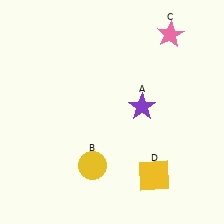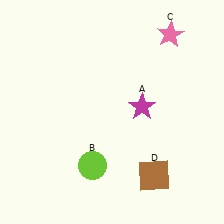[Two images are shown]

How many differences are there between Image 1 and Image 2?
There are 3 differences between the two images.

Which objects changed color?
A changed from purple to magenta. B changed from yellow to lime. D changed from yellow to brown.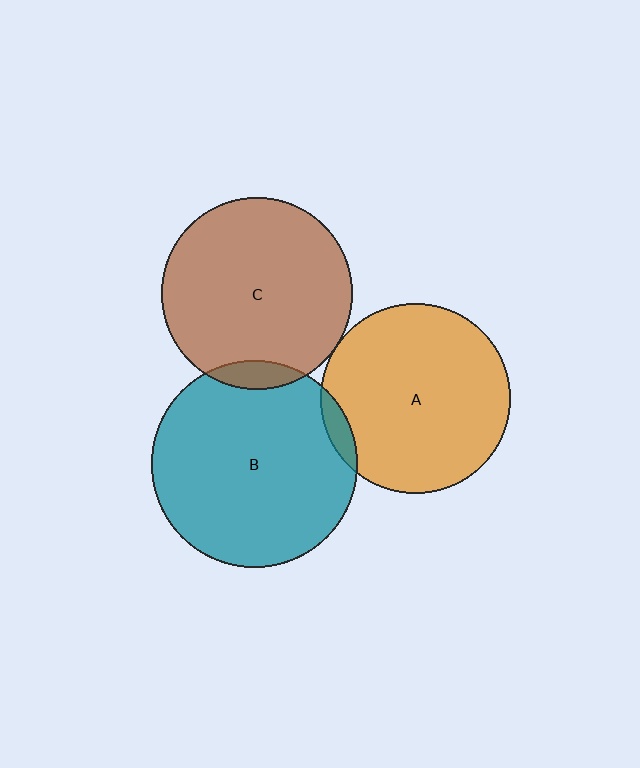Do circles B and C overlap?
Yes.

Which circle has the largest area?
Circle B (teal).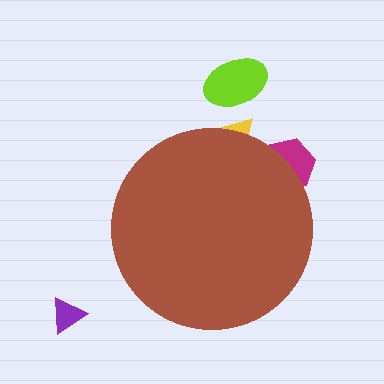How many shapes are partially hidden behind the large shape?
2 shapes are partially hidden.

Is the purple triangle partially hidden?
No, the purple triangle is fully visible.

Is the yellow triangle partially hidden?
Yes, the yellow triangle is partially hidden behind the brown circle.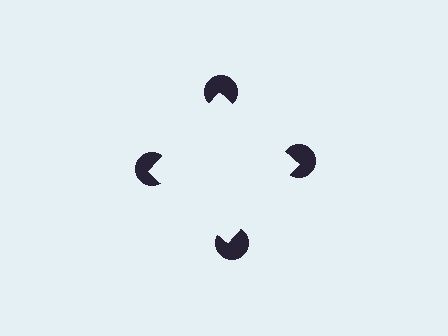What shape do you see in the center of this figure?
An illusory square — its edges are inferred from the aligned wedge cuts in the pac-man discs, not physically drawn.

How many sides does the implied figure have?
4 sides.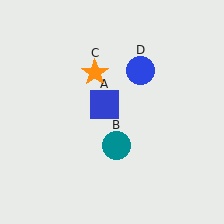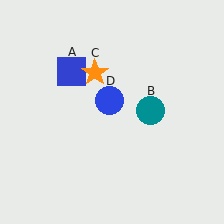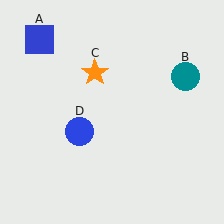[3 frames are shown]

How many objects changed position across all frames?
3 objects changed position: blue square (object A), teal circle (object B), blue circle (object D).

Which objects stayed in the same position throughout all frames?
Orange star (object C) remained stationary.